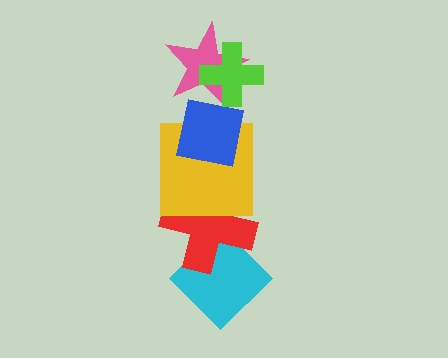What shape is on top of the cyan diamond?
The red cross is on top of the cyan diamond.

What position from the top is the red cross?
The red cross is 5th from the top.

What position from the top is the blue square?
The blue square is 3rd from the top.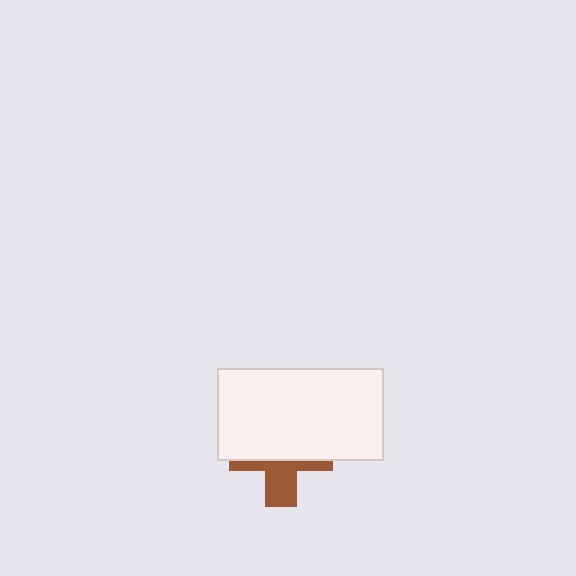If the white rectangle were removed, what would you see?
You would see the complete brown cross.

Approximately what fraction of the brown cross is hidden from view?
Roughly 61% of the brown cross is hidden behind the white rectangle.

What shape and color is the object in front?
The object in front is a white rectangle.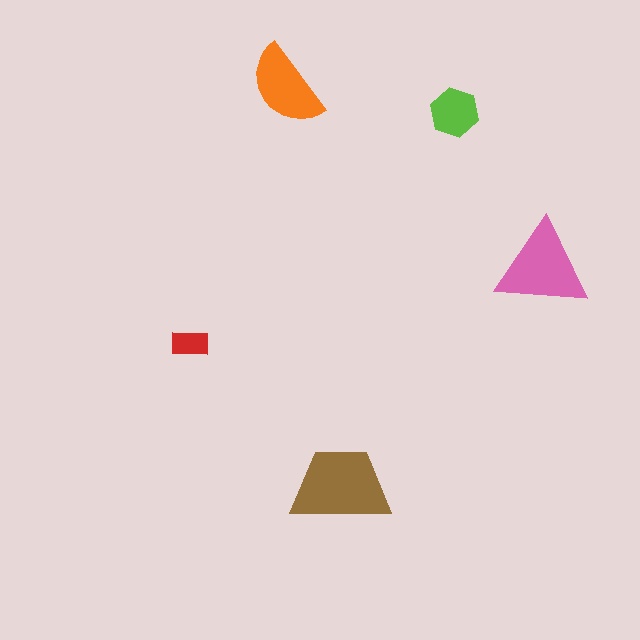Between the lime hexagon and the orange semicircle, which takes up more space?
The orange semicircle.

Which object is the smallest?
The red rectangle.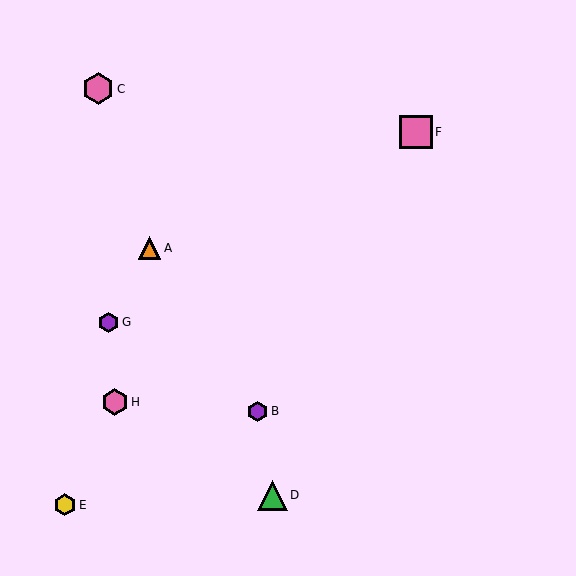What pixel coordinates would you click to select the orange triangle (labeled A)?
Click at (149, 248) to select the orange triangle A.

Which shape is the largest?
The pink square (labeled F) is the largest.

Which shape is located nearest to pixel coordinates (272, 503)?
The green triangle (labeled D) at (272, 495) is nearest to that location.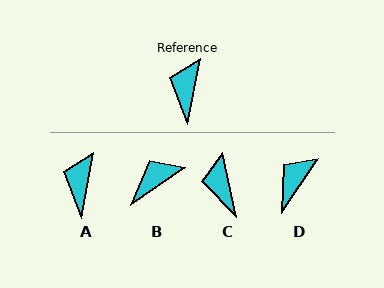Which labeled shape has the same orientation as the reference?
A.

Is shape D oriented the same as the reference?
No, it is off by about 23 degrees.